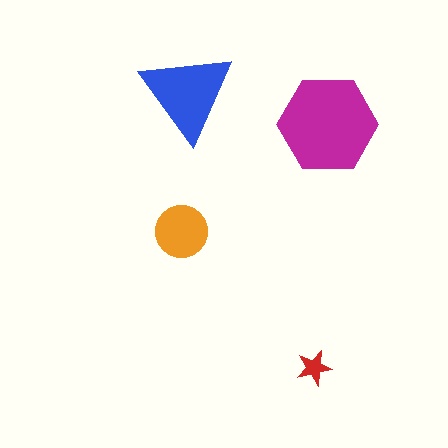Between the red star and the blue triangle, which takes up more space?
The blue triangle.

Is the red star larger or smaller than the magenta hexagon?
Smaller.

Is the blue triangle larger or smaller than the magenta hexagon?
Smaller.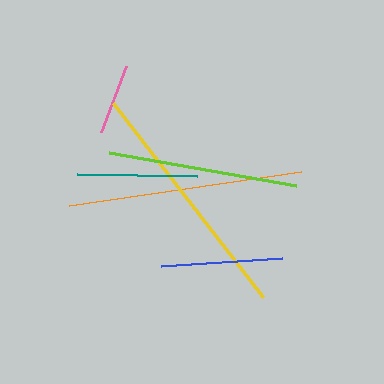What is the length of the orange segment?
The orange segment is approximately 234 pixels long.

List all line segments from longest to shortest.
From longest to shortest: yellow, orange, lime, blue, teal, pink.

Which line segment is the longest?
The yellow line is the longest at approximately 245 pixels.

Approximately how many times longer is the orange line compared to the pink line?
The orange line is approximately 3.3 times the length of the pink line.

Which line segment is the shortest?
The pink line is the shortest at approximately 70 pixels.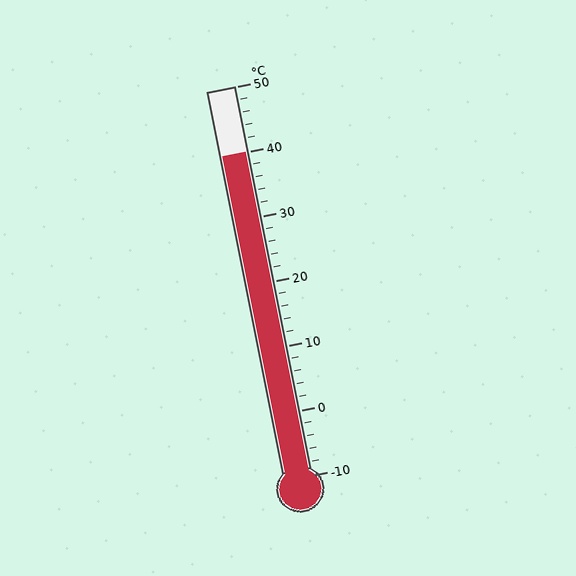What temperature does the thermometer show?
The thermometer shows approximately 40°C.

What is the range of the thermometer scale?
The thermometer scale ranges from -10°C to 50°C.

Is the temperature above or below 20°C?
The temperature is above 20°C.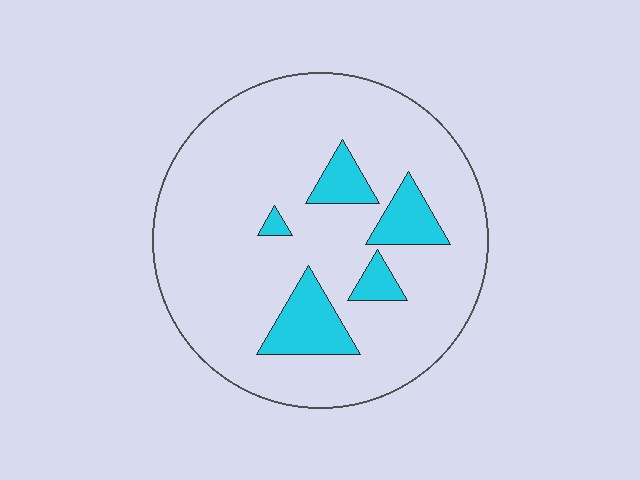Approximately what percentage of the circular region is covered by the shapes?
Approximately 15%.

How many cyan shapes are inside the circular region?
5.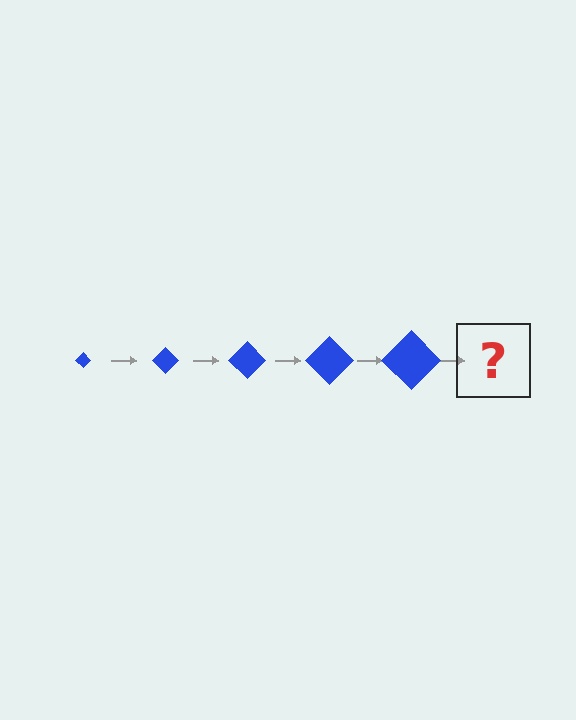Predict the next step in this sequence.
The next step is a blue diamond, larger than the previous one.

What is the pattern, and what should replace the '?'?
The pattern is that the diamond gets progressively larger each step. The '?' should be a blue diamond, larger than the previous one.